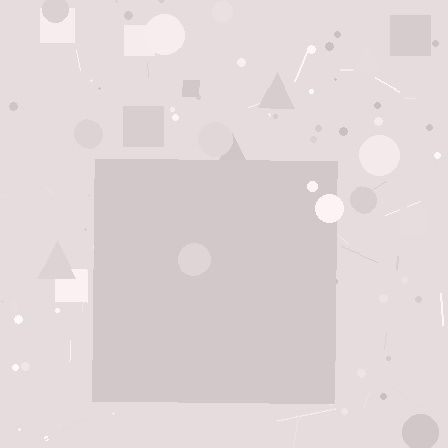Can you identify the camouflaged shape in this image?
The camouflaged shape is a square.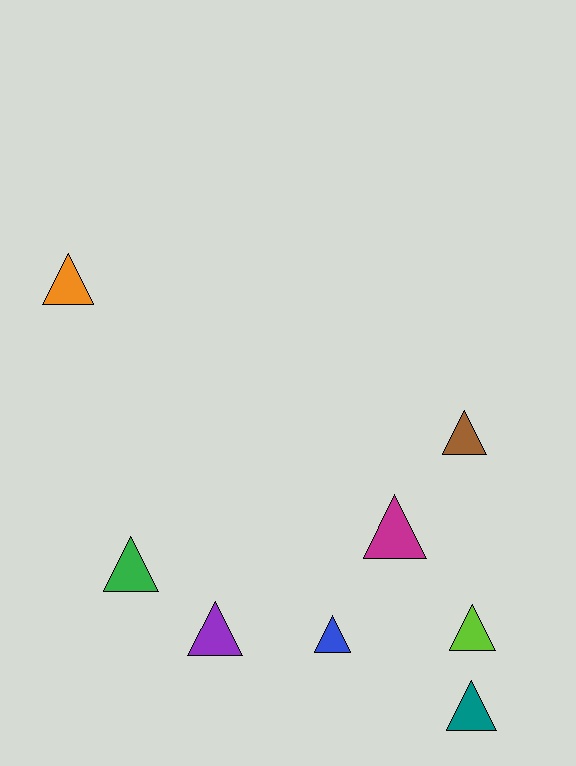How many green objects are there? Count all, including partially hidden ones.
There is 1 green object.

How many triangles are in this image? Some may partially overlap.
There are 8 triangles.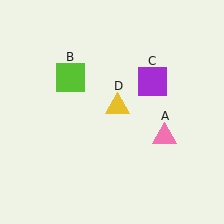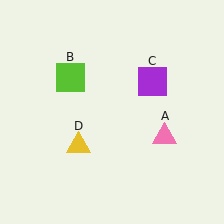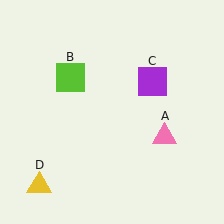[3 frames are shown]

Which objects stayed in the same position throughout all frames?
Pink triangle (object A) and lime square (object B) and purple square (object C) remained stationary.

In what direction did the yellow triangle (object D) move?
The yellow triangle (object D) moved down and to the left.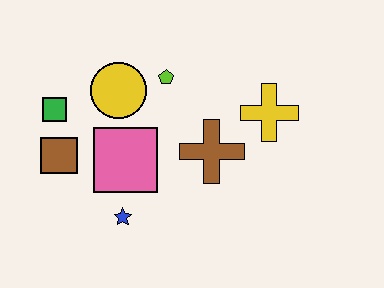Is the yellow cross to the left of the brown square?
No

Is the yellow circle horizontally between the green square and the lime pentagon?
Yes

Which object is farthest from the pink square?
The yellow cross is farthest from the pink square.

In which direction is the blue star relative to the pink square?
The blue star is below the pink square.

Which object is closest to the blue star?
The pink square is closest to the blue star.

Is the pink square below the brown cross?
Yes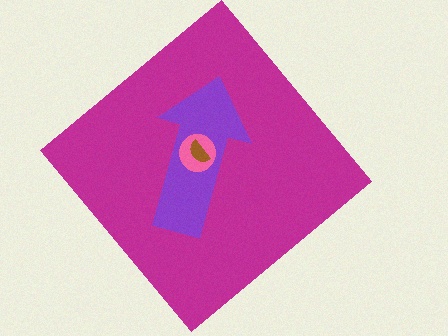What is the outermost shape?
The magenta diamond.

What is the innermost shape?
The brown semicircle.